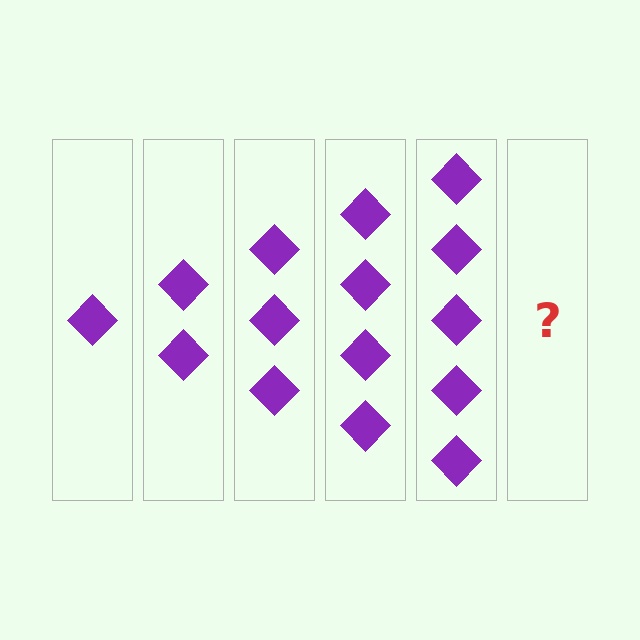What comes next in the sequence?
The next element should be 6 diamonds.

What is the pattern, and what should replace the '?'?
The pattern is that each step adds one more diamond. The '?' should be 6 diamonds.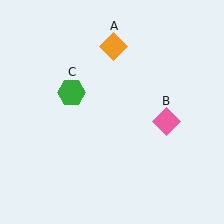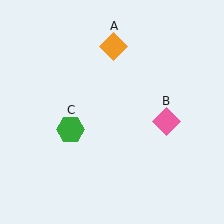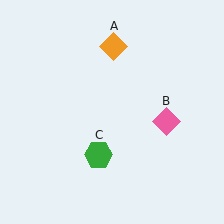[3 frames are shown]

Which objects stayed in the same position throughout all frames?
Orange diamond (object A) and pink diamond (object B) remained stationary.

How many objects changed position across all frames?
1 object changed position: green hexagon (object C).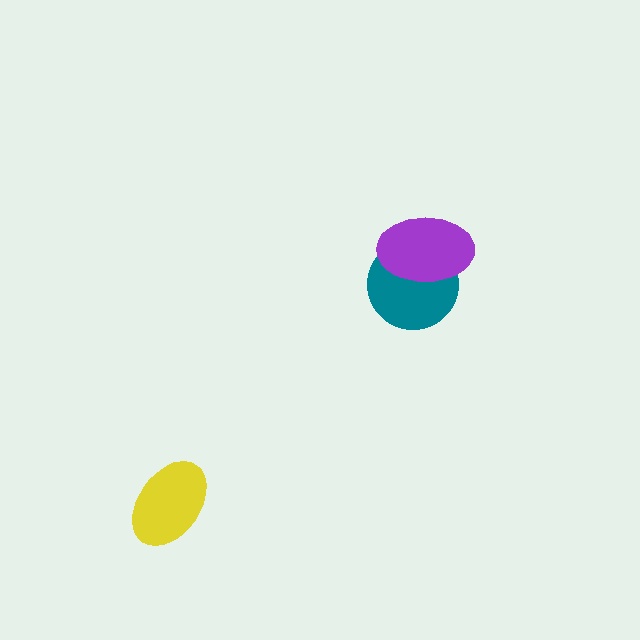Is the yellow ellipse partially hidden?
No, no other shape covers it.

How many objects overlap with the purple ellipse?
1 object overlaps with the purple ellipse.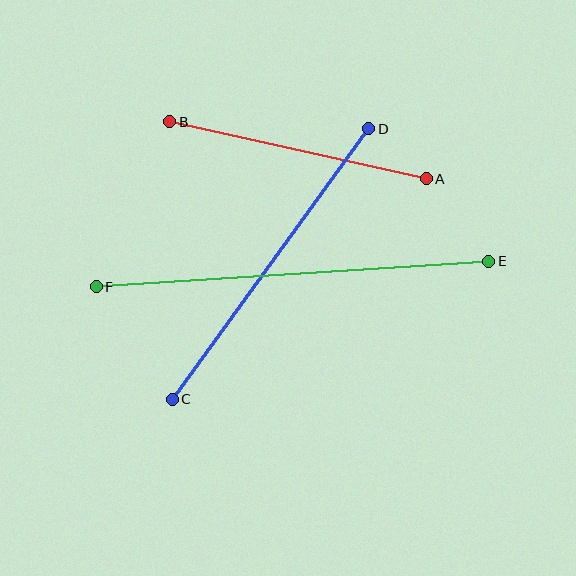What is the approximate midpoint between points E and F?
The midpoint is at approximately (293, 274) pixels.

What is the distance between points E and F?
The distance is approximately 393 pixels.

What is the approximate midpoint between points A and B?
The midpoint is at approximately (298, 150) pixels.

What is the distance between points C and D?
The distance is approximately 334 pixels.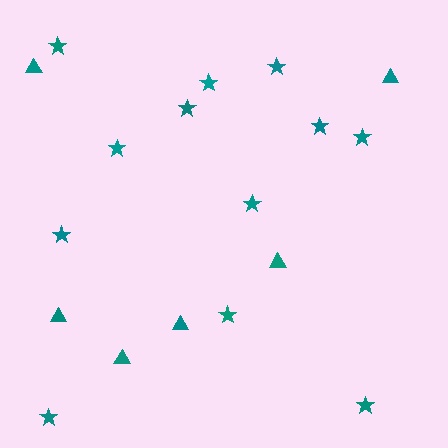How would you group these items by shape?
There are 2 groups: one group of stars (12) and one group of triangles (6).